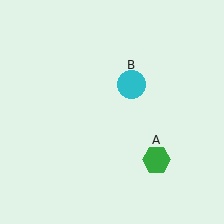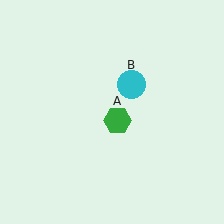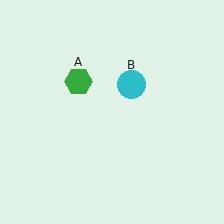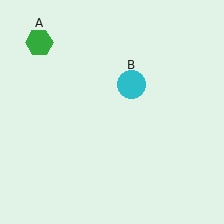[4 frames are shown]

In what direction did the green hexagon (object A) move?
The green hexagon (object A) moved up and to the left.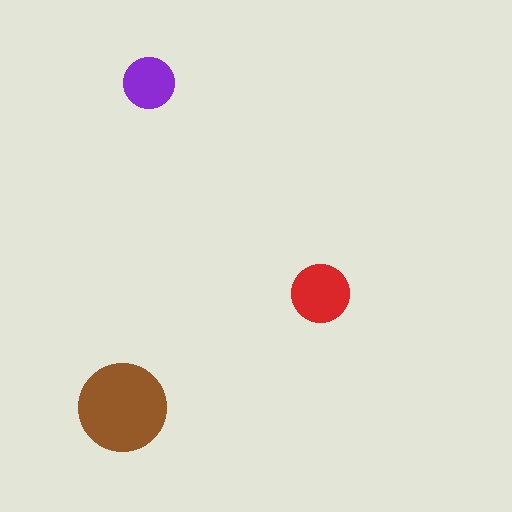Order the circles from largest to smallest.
the brown one, the red one, the purple one.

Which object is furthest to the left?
The brown circle is leftmost.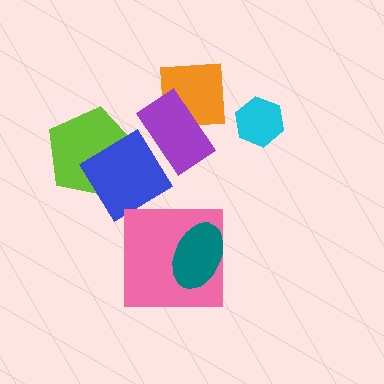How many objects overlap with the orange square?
1 object overlaps with the orange square.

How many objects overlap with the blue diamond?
2 objects overlap with the blue diamond.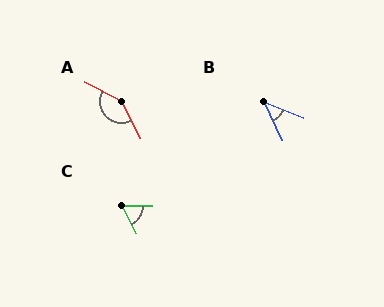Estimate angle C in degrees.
Approximately 62 degrees.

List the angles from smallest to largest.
B (42°), C (62°), A (145°).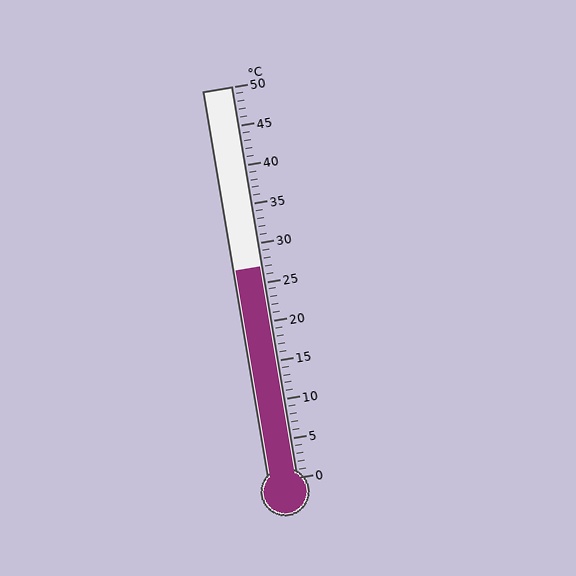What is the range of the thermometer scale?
The thermometer scale ranges from 0°C to 50°C.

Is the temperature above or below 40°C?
The temperature is below 40°C.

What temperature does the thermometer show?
The thermometer shows approximately 27°C.